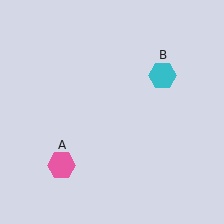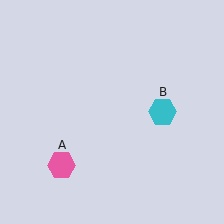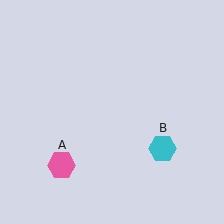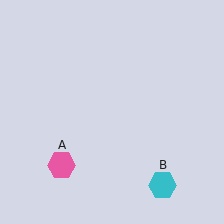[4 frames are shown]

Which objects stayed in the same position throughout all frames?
Pink hexagon (object A) remained stationary.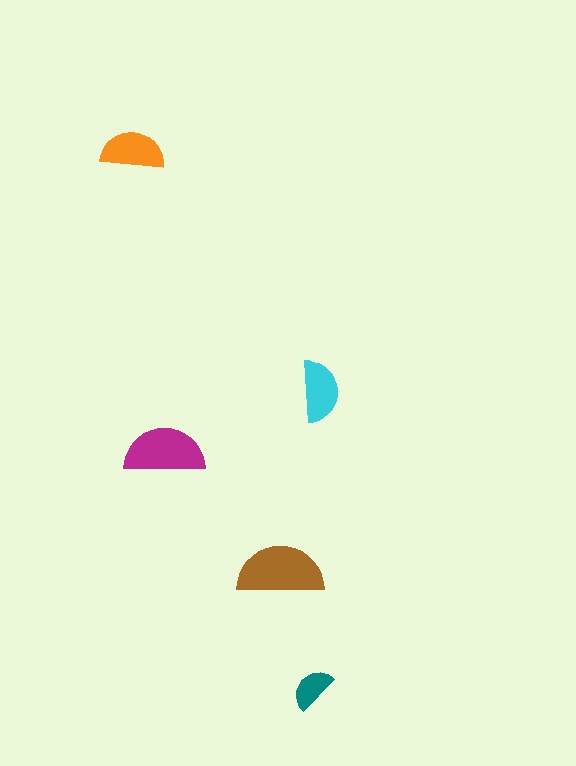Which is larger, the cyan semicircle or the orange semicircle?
The orange one.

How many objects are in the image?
There are 5 objects in the image.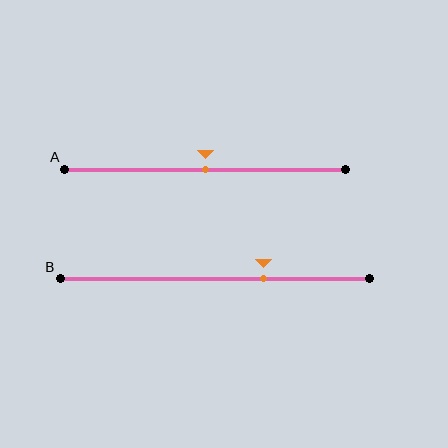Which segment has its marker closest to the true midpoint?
Segment A has its marker closest to the true midpoint.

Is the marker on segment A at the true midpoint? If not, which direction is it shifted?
Yes, the marker on segment A is at the true midpoint.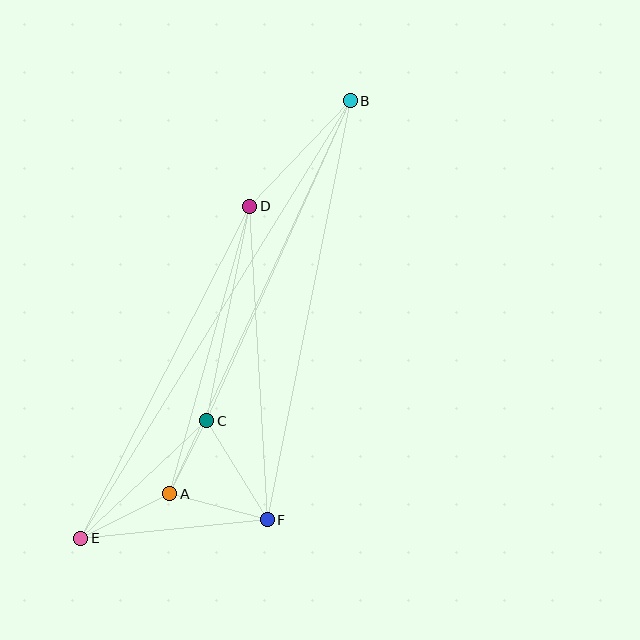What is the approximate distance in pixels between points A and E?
The distance between A and E is approximately 100 pixels.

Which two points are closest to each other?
Points A and C are closest to each other.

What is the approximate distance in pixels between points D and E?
The distance between D and E is approximately 372 pixels.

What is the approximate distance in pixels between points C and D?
The distance between C and D is approximately 218 pixels.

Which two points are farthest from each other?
Points B and E are farthest from each other.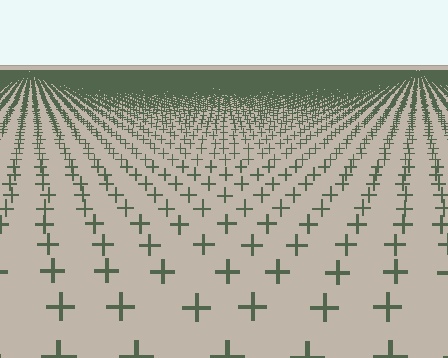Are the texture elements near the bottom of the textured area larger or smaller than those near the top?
Larger. Near the bottom, elements are closer to the viewer and appear at a bigger on-screen size.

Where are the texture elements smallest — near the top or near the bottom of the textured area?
Near the top.